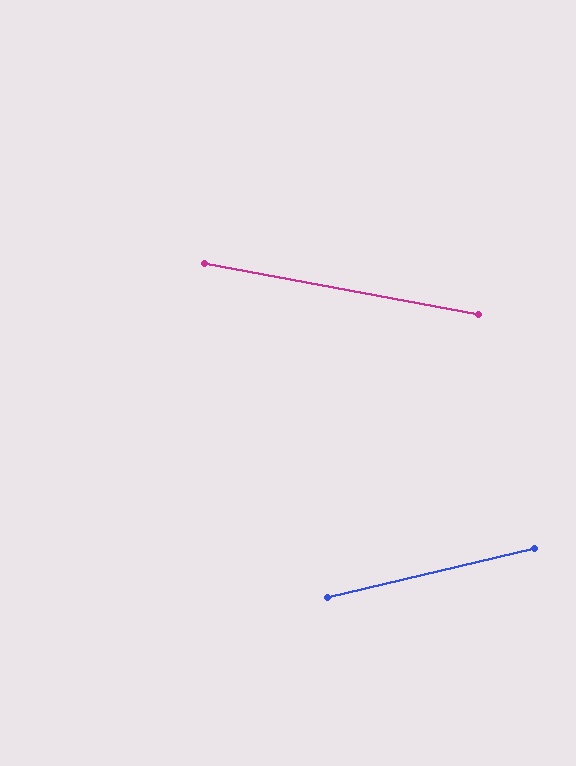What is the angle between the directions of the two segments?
Approximately 24 degrees.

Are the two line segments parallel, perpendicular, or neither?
Neither parallel nor perpendicular — they differ by about 24°.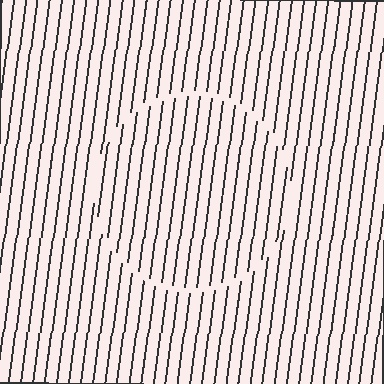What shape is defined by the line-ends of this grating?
An illusory circle. The interior of the shape contains the same grating, shifted by half a period — the contour is defined by the phase discontinuity where line-ends from the inner and outer gratings abut.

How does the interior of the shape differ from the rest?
The interior of the shape contains the same grating, shifted by half a period — the contour is defined by the phase discontinuity where line-ends from the inner and outer gratings abut.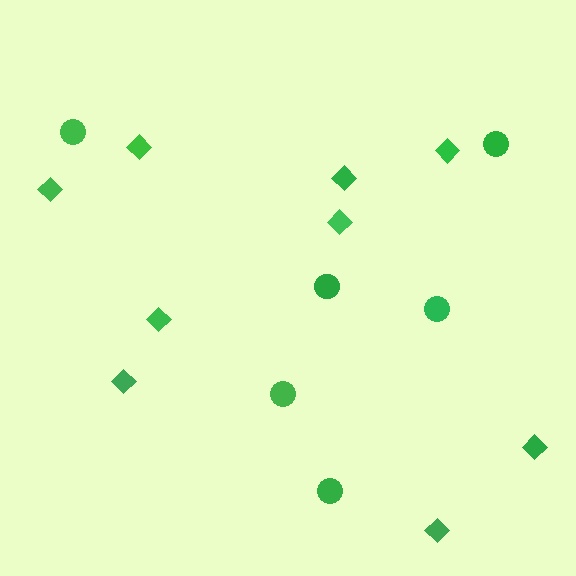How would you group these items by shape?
There are 2 groups: one group of circles (6) and one group of diamonds (9).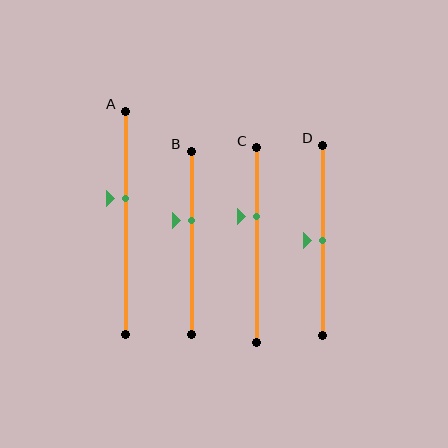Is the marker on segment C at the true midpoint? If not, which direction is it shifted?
No, the marker on segment C is shifted upward by about 15% of the segment length.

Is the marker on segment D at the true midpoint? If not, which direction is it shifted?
Yes, the marker on segment D is at the true midpoint.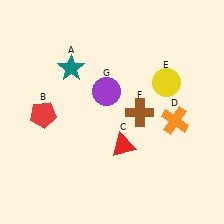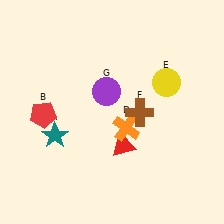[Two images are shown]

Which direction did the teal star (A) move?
The teal star (A) moved down.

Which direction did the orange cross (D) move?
The orange cross (D) moved left.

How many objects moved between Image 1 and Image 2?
2 objects moved between the two images.